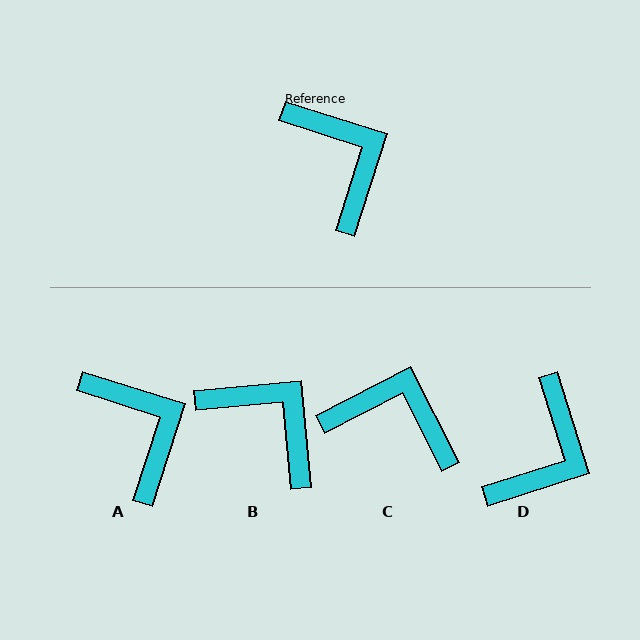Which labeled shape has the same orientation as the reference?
A.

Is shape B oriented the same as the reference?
No, it is off by about 23 degrees.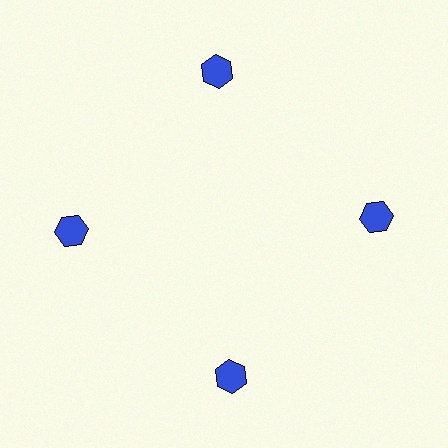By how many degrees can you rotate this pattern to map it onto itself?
The pattern maps onto itself every 90 degrees of rotation.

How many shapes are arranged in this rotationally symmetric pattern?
There are 4 shapes, arranged in 4 groups of 1.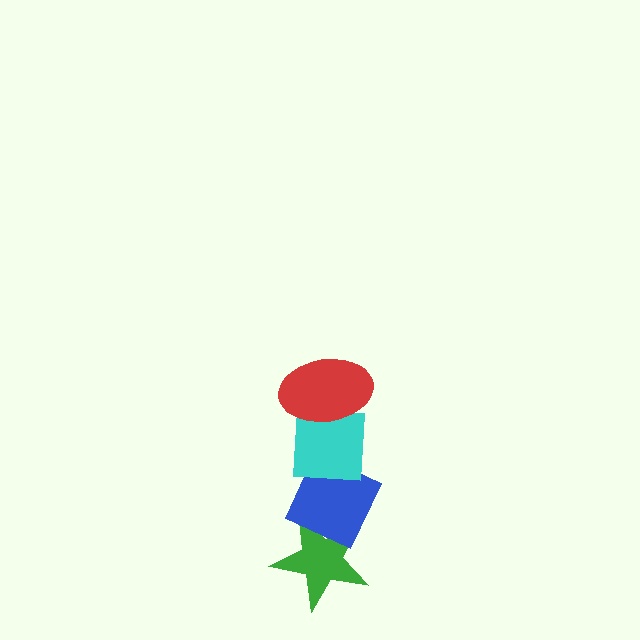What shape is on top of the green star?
The blue diamond is on top of the green star.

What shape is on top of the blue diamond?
The cyan square is on top of the blue diamond.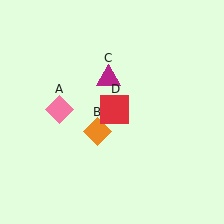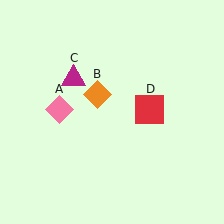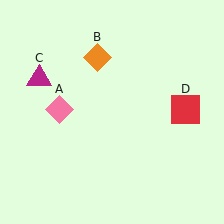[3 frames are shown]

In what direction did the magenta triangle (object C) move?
The magenta triangle (object C) moved left.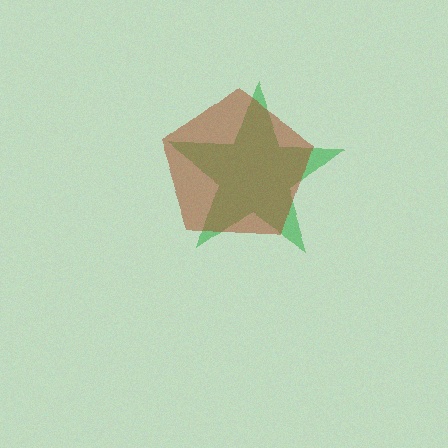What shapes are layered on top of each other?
The layered shapes are: a green star, a brown pentagon.